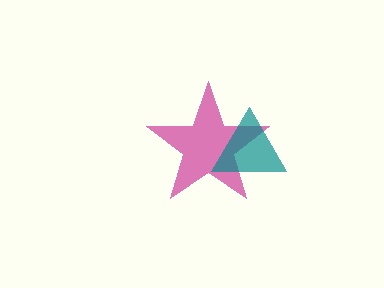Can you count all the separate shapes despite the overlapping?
Yes, there are 2 separate shapes.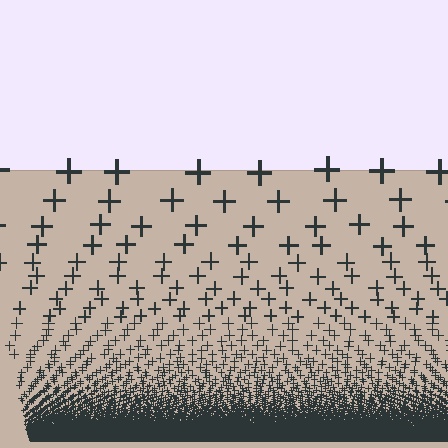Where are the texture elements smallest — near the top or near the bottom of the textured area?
Near the bottom.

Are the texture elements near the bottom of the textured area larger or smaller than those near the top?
Smaller. The gradient is inverted — elements near the bottom are smaller and denser.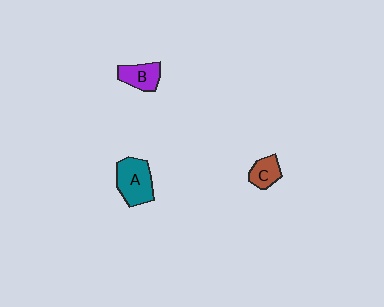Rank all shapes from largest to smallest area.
From largest to smallest: A (teal), B (purple), C (brown).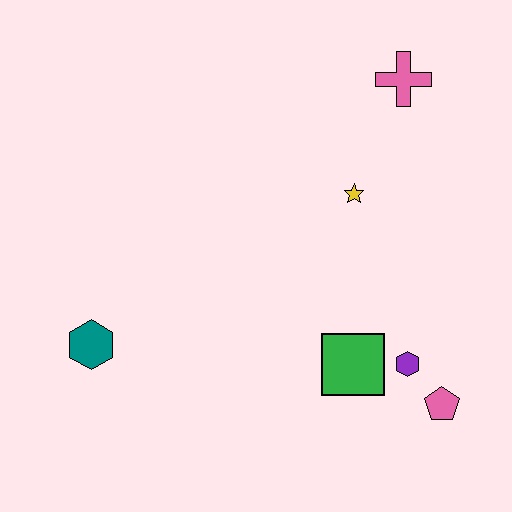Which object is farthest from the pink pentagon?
The teal hexagon is farthest from the pink pentagon.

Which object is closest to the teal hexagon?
The green square is closest to the teal hexagon.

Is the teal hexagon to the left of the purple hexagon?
Yes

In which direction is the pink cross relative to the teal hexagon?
The pink cross is to the right of the teal hexagon.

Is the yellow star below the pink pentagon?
No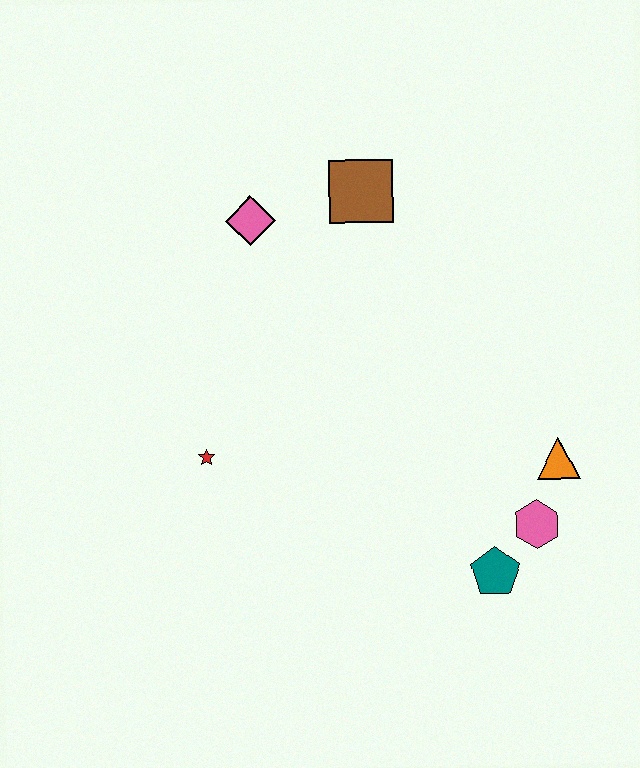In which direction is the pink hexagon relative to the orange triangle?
The pink hexagon is below the orange triangle.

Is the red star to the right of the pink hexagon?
No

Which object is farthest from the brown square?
The teal pentagon is farthest from the brown square.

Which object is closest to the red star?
The pink diamond is closest to the red star.